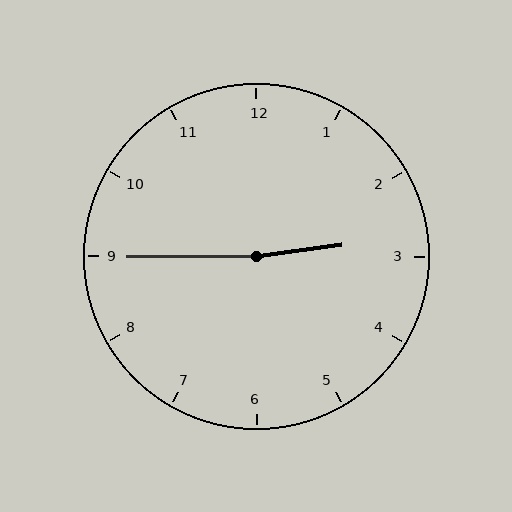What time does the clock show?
2:45.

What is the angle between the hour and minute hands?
Approximately 172 degrees.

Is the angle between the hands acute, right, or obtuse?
It is obtuse.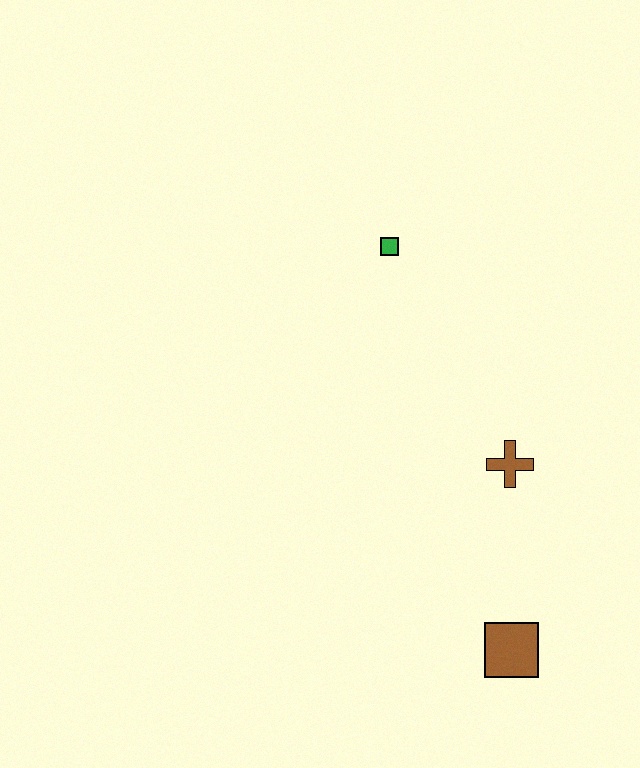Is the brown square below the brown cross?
Yes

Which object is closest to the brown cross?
The brown square is closest to the brown cross.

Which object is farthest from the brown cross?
The green square is farthest from the brown cross.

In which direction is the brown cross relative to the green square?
The brown cross is below the green square.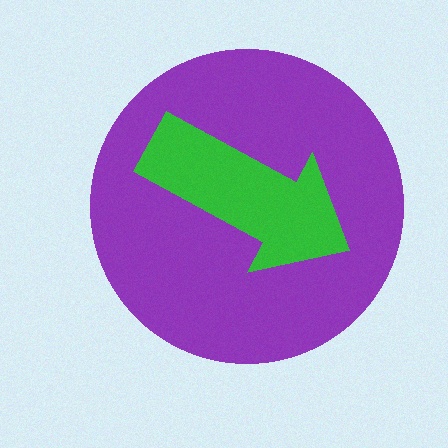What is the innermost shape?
The green arrow.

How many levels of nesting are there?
2.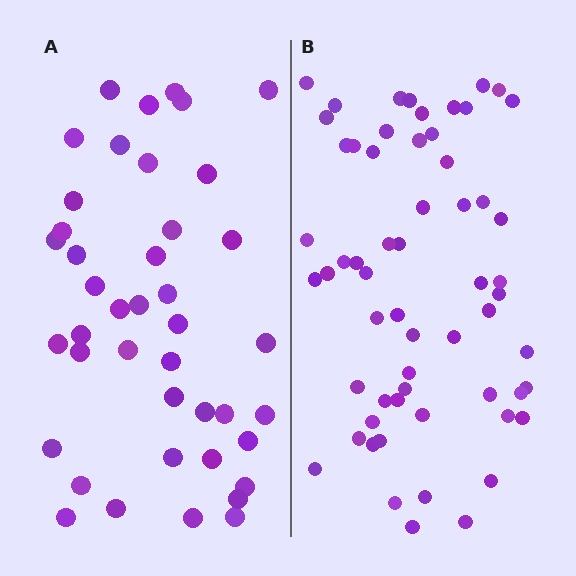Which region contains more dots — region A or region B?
Region B (the right region) has more dots.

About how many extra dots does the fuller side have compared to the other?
Region B has approximately 20 more dots than region A.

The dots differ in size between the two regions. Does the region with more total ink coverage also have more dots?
No. Region A has more total ink coverage because its dots are larger, but region B actually contains more individual dots. Total area can be misleading — the number of items is what matters here.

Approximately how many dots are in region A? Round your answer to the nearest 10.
About 40 dots. (The exact count is 42, which rounds to 40.)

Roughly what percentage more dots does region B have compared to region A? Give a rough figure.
About 45% more.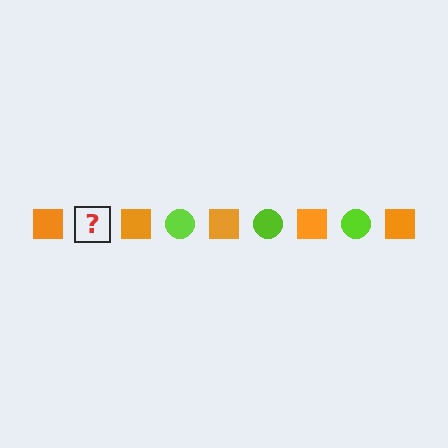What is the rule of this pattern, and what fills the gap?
The rule is that the pattern alternates between orange square and lime circle. The gap should be filled with a lime circle.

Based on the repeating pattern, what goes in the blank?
The blank should be a lime circle.